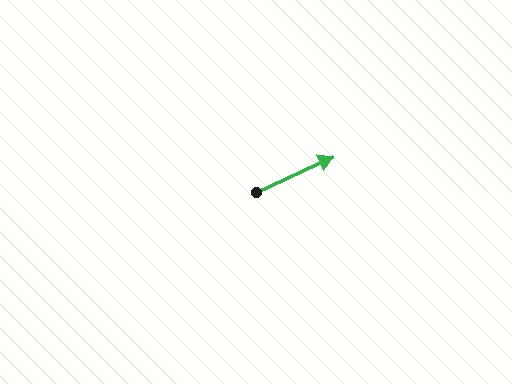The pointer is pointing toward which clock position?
Roughly 2 o'clock.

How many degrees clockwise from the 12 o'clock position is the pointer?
Approximately 65 degrees.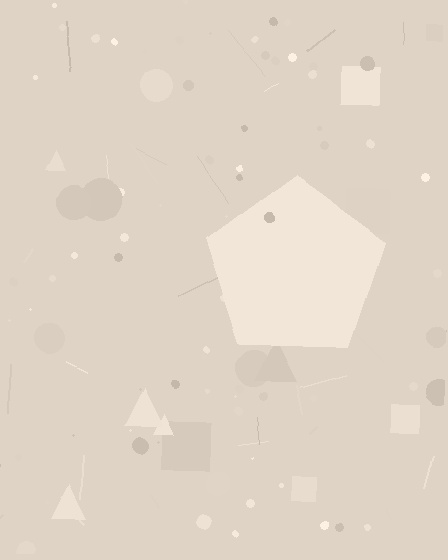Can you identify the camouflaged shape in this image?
The camouflaged shape is a pentagon.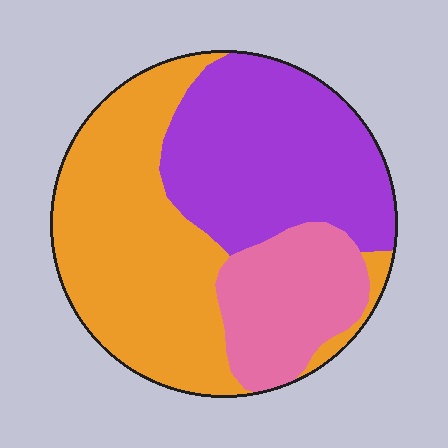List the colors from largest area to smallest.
From largest to smallest: orange, purple, pink.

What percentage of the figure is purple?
Purple covers around 35% of the figure.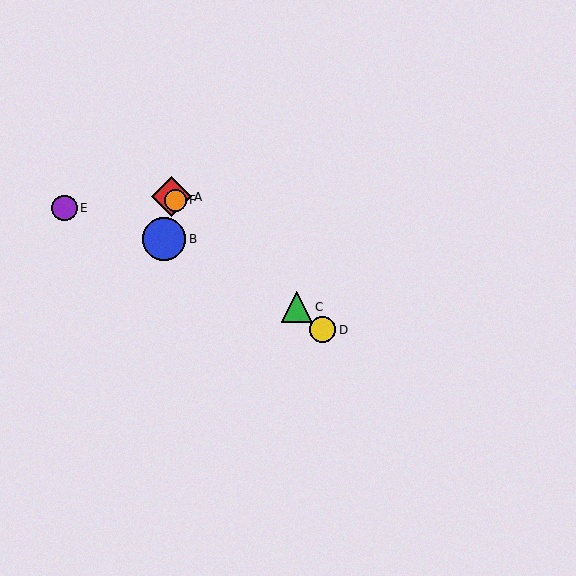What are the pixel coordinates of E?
Object E is at (64, 208).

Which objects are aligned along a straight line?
Objects A, C, D, F are aligned along a straight line.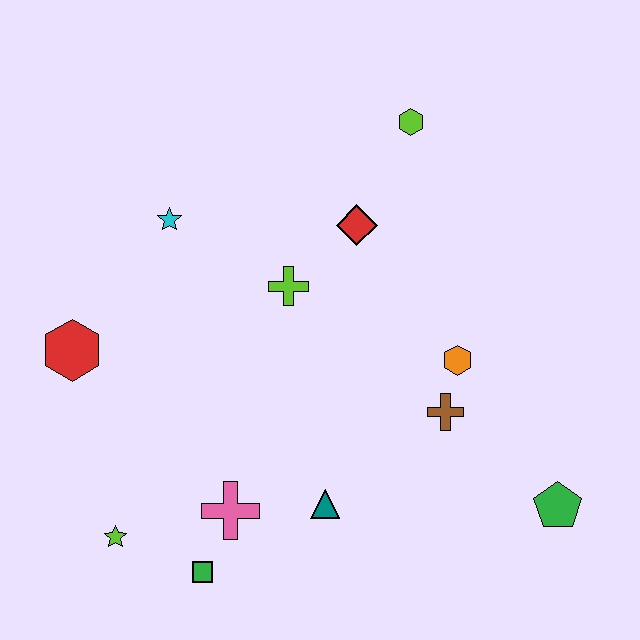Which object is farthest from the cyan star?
The green pentagon is farthest from the cyan star.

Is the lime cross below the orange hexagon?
No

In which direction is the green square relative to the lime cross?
The green square is below the lime cross.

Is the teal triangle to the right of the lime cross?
Yes